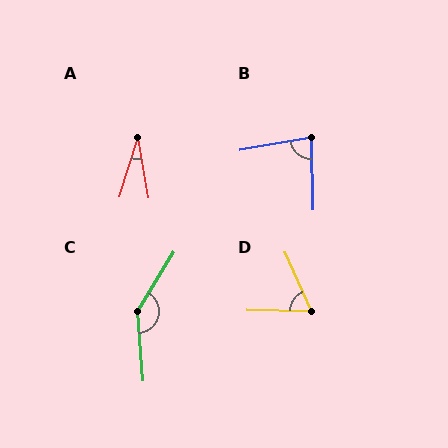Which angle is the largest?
C, at approximately 144 degrees.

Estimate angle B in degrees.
Approximately 81 degrees.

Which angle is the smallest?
A, at approximately 27 degrees.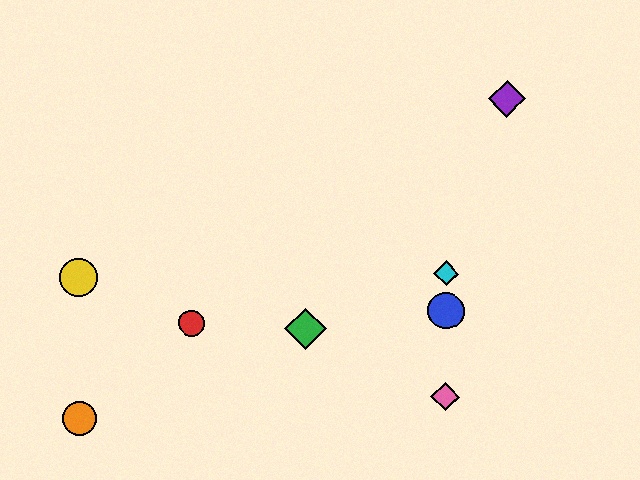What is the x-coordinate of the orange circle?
The orange circle is at x≈80.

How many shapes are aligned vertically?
3 shapes (the blue circle, the cyan diamond, the pink diamond) are aligned vertically.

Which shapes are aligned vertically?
The blue circle, the cyan diamond, the pink diamond are aligned vertically.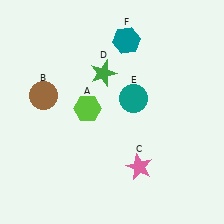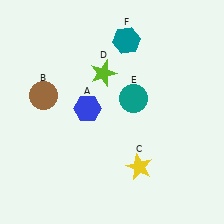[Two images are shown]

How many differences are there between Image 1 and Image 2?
There are 3 differences between the two images.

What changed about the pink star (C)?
In Image 1, C is pink. In Image 2, it changed to yellow.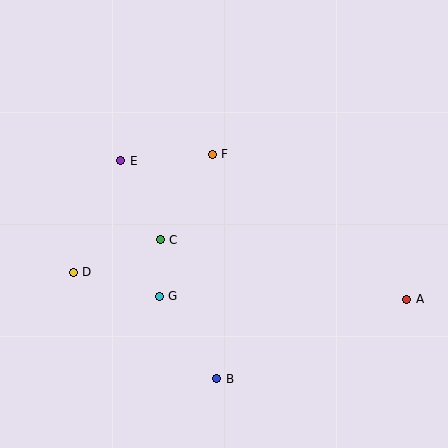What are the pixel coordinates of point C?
Point C is at (160, 240).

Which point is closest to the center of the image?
Point C at (160, 240) is closest to the center.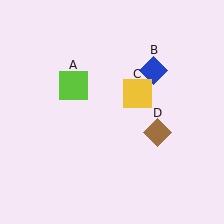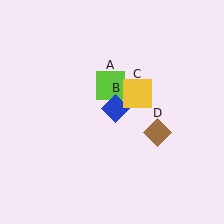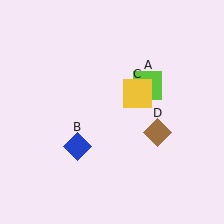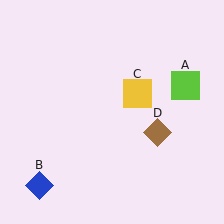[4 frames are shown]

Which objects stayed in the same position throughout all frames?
Yellow square (object C) and brown diamond (object D) remained stationary.